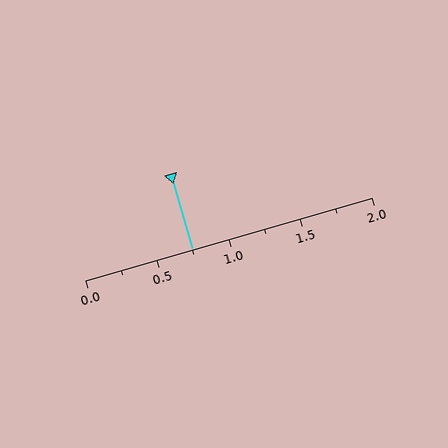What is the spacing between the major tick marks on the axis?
The major ticks are spaced 0.5 apart.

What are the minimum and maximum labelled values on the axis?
The axis runs from 0.0 to 2.0.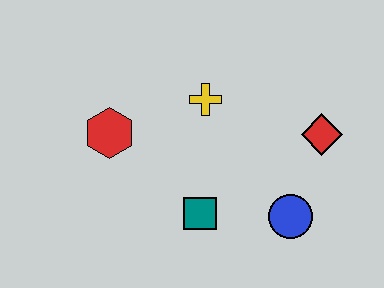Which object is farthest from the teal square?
The red diamond is farthest from the teal square.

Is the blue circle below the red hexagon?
Yes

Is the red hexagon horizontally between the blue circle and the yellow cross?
No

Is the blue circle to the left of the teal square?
No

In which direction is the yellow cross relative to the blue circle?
The yellow cross is above the blue circle.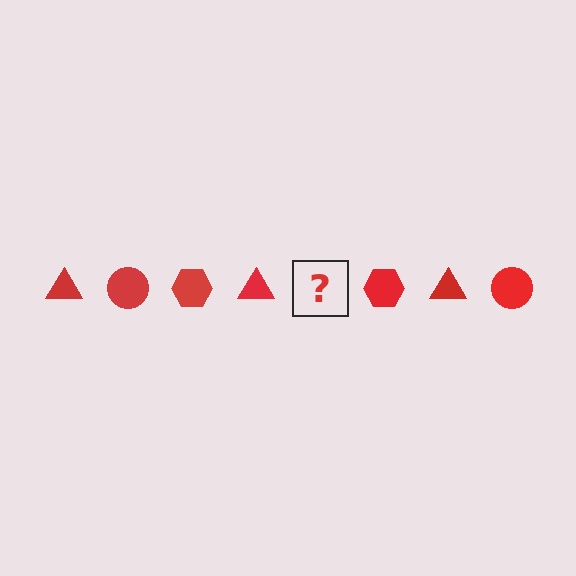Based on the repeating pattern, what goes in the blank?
The blank should be a red circle.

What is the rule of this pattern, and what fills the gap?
The rule is that the pattern cycles through triangle, circle, hexagon shapes in red. The gap should be filled with a red circle.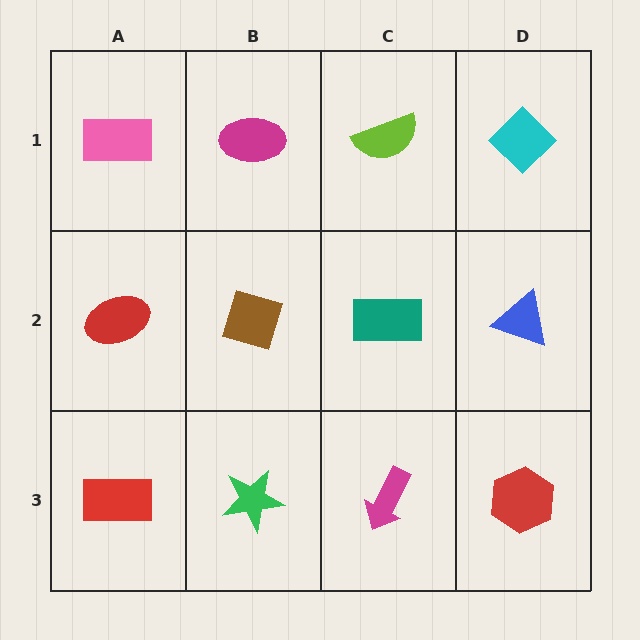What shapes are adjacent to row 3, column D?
A blue triangle (row 2, column D), a magenta arrow (row 3, column C).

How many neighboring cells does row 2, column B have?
4.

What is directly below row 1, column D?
A blue triangle.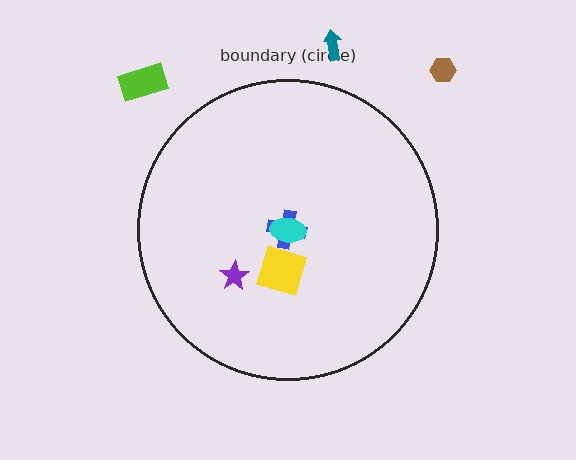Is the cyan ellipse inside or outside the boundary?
Inside.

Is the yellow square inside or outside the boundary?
Inside.